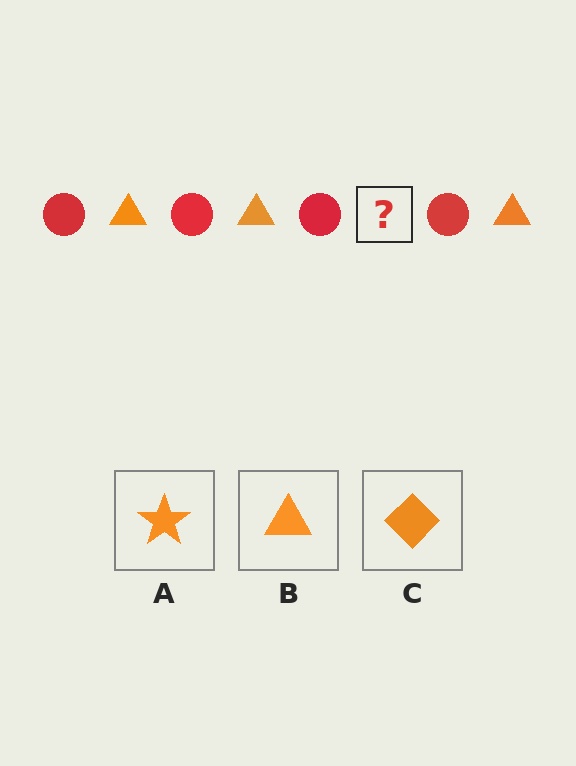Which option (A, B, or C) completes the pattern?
B.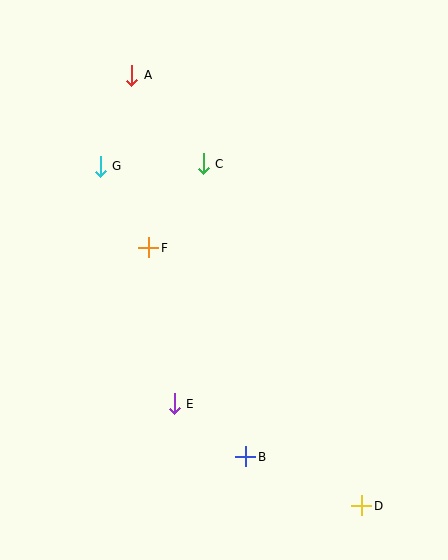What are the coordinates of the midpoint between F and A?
The midpoint between F and A is at (140, 161).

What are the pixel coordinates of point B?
Point B is at (246, 457).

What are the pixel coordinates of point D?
Point D is at (362, 506).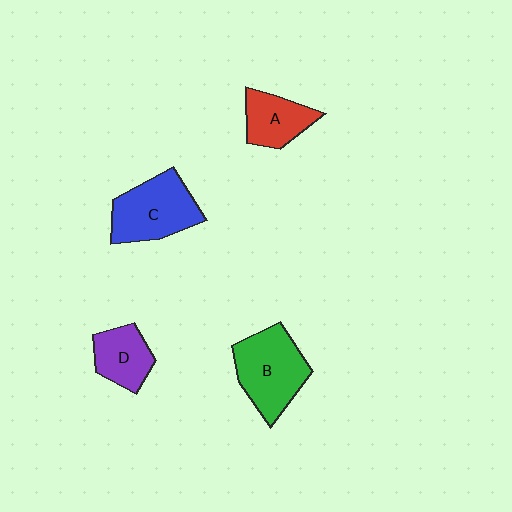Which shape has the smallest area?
Shape D (purple).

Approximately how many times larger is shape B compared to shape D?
Approximately 1.6 times.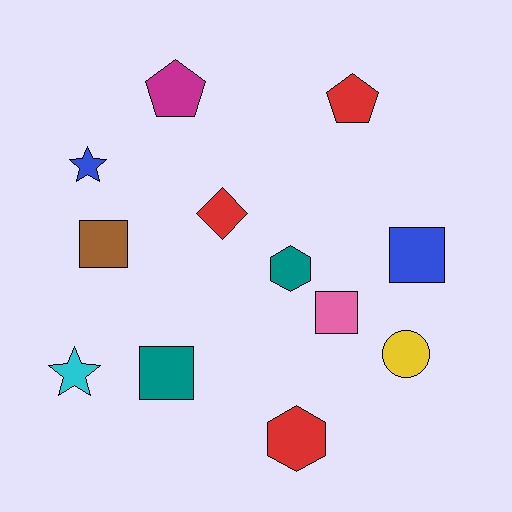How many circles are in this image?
There is 1 circle.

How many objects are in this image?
There are 12 objects.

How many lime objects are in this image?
There are no lime objects.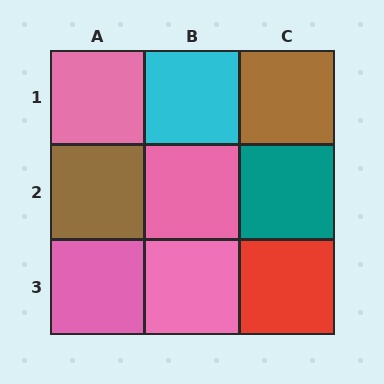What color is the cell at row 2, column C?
Teal.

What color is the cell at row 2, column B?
Pink.